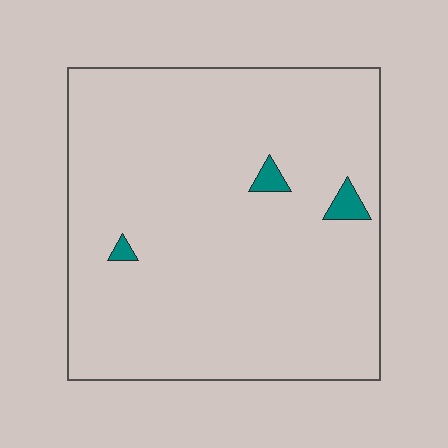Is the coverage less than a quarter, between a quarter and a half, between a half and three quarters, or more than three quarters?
Less than a quarter.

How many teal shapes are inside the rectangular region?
3.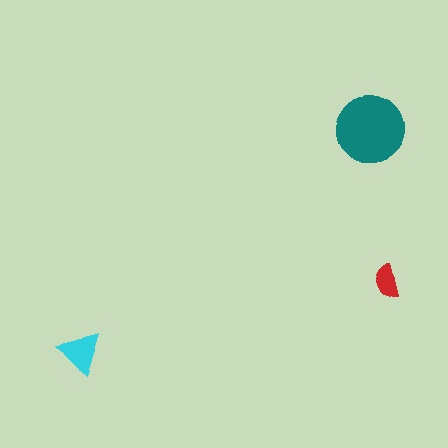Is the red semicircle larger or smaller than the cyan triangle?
Smaller.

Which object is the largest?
The teal circle.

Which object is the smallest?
The red semicircle.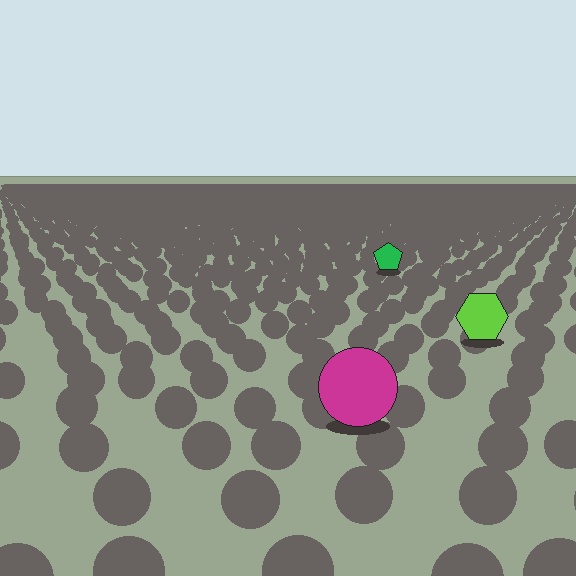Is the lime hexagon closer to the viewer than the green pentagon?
Yes. The lime hexagon is closer — you can tell from the texture gradient: the ground texture is coarser near it.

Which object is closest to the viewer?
The magenta circle is closest. The texture marks near it are larger and more spread out.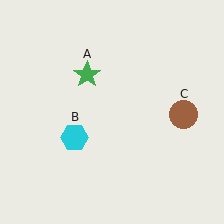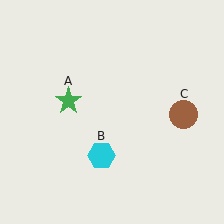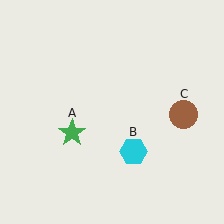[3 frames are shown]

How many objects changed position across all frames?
2 objects changed position: green star (object A), cyan hexagon (object B).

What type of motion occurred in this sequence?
The green star (object A), cyan hexagon (object B) rotated counterclockwise around the center of the scene.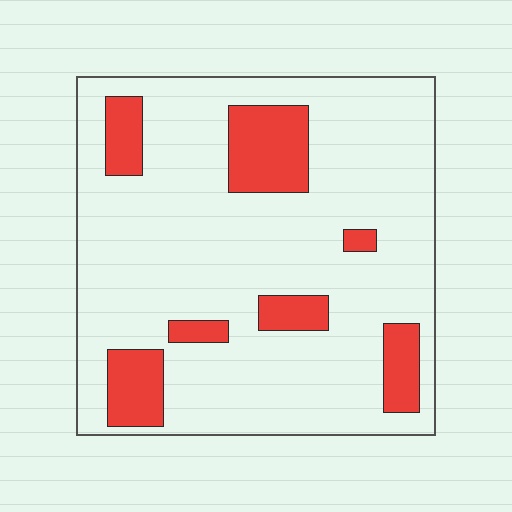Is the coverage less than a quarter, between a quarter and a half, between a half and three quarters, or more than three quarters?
Less than a quarter.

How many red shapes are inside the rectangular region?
7.